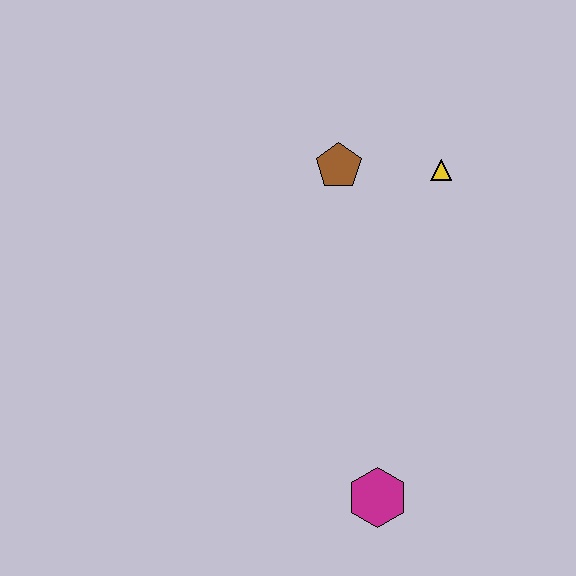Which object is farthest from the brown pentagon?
The magenta hexagon is farthest from the brown pentagon.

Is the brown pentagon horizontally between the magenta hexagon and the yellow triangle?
No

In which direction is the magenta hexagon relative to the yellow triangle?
The magenta hexagon is below the yellow triangle.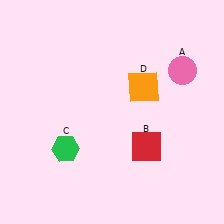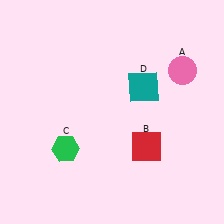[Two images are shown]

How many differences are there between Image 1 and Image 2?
There is 1 difference between the two images.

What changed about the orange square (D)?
In Image 1, D is orange. In Image 2, it changed to teal.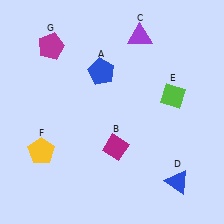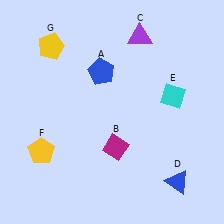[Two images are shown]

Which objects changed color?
E changed from lime to cyan. G changed from magenta to yellow.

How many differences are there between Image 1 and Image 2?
There are 2 differences between the two images.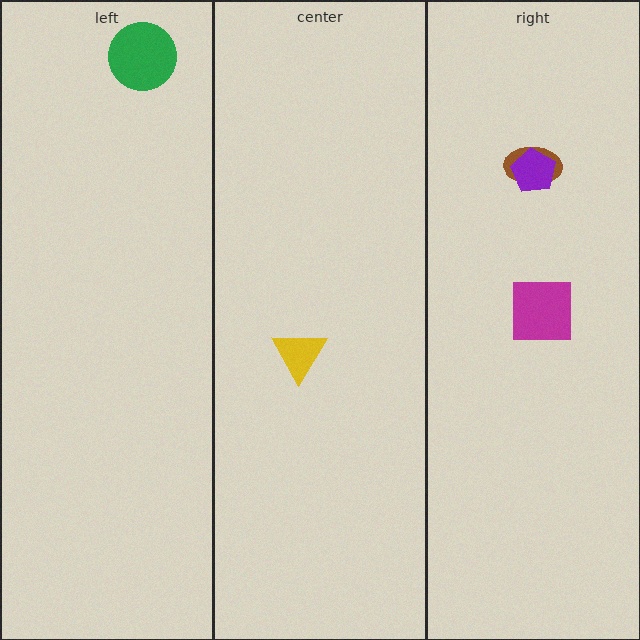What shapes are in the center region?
The yellow triangle.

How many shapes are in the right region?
3.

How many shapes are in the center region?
1.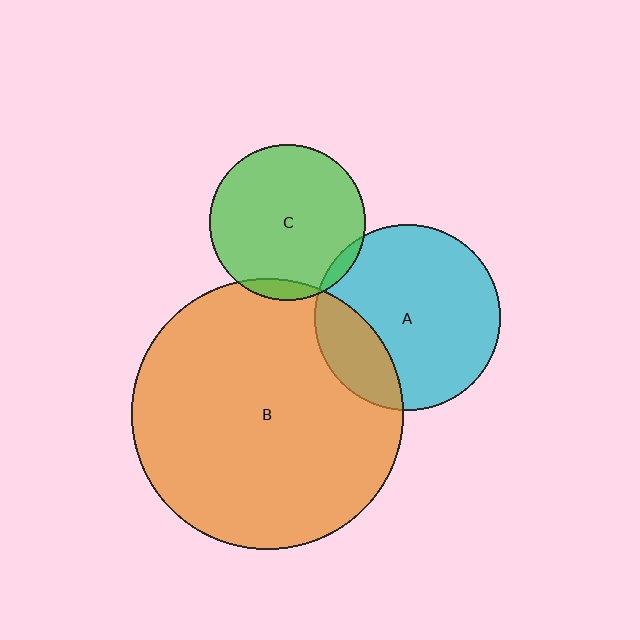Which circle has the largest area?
Circle B (orange).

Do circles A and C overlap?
Yes.